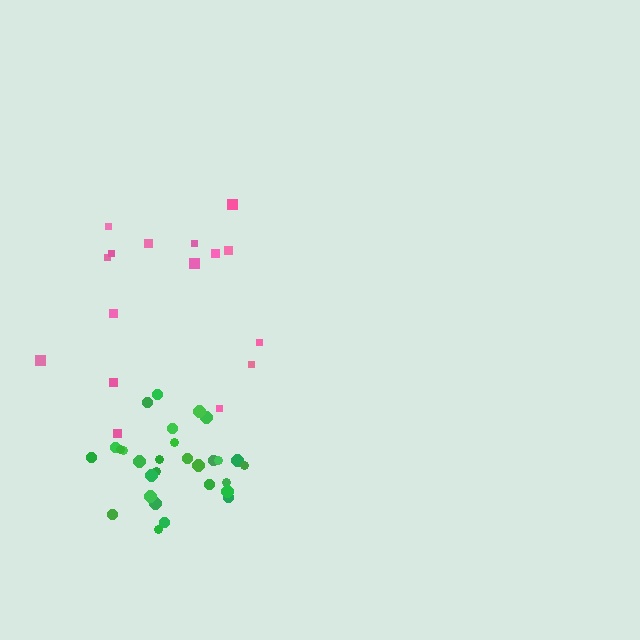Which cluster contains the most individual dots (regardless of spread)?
Green (29).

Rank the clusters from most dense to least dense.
green, pink.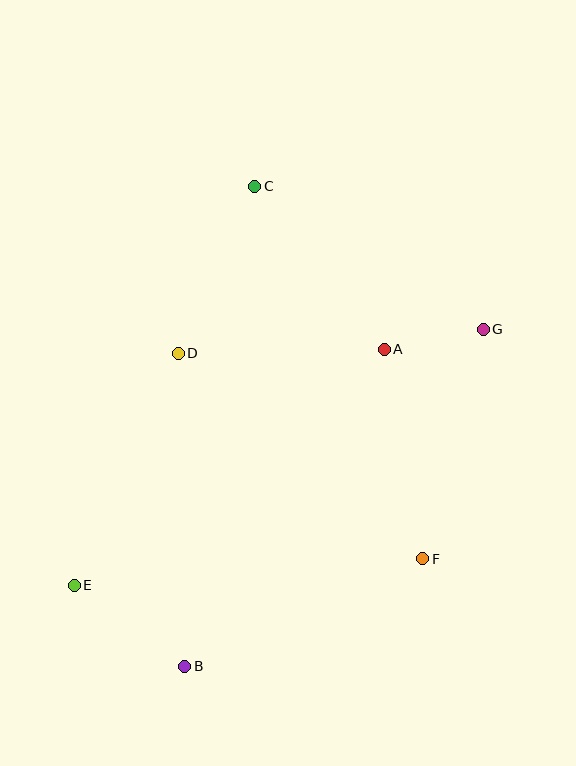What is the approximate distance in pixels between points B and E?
The distance between B and E is approximately 137 pixels.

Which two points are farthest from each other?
Points B and C are farthest from each other.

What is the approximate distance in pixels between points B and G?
The distance between B and G is approximately 450 pixels.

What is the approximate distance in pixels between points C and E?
The distance between C and E is approximately 438 pixels.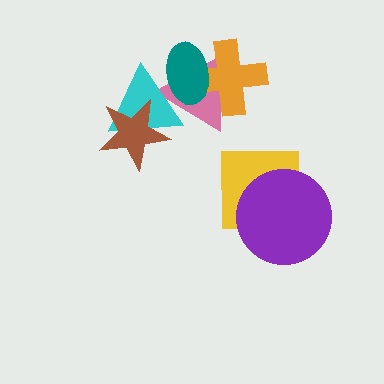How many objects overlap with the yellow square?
1 object overlaps with the yellow square.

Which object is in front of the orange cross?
The teal ellipse is in front of the orange cross.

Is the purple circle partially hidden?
No, no other shape covers it.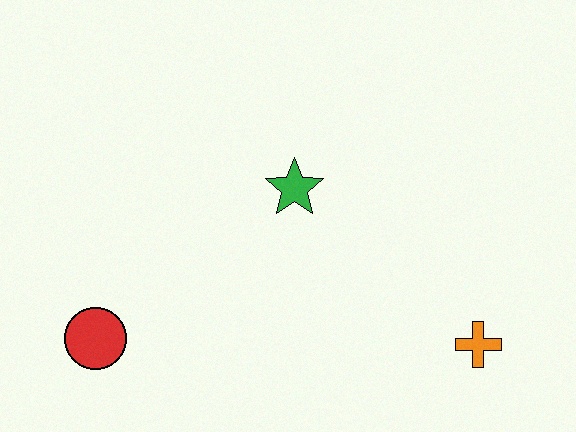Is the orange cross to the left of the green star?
No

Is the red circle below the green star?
Yes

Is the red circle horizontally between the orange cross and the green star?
No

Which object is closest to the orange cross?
The green star is closest to the orange cross.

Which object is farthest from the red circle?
The orange cross is farthest from the red circle.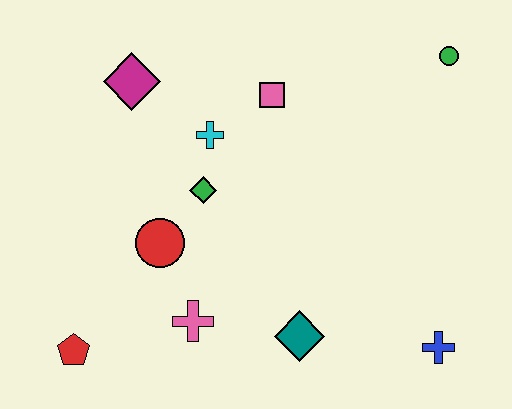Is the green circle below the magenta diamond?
No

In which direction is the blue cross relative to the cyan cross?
The blue cross is to the right of the cyan cross.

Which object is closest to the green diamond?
The cyan cross is closest to the green diamond.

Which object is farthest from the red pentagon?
The green circle is farthest from the red pentagon.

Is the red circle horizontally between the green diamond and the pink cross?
No